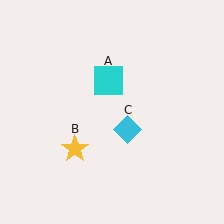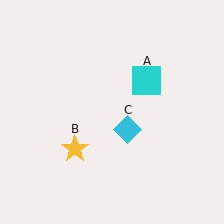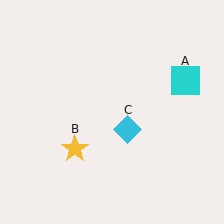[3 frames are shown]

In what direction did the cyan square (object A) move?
The cyan square (object A) moved right.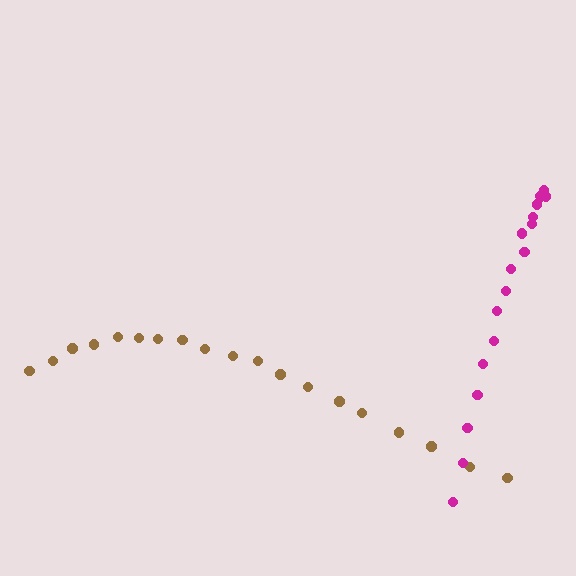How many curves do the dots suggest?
There are 2 distinct paths.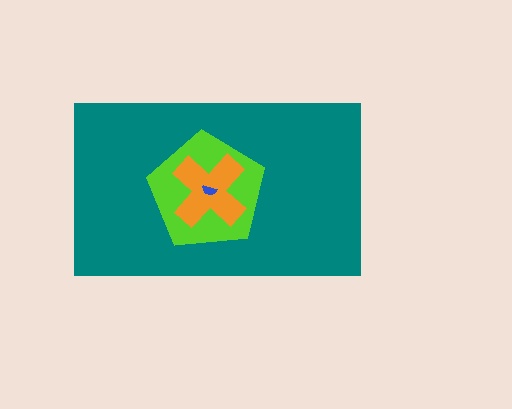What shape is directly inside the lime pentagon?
The orange cross.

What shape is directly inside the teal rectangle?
The lime pentagon.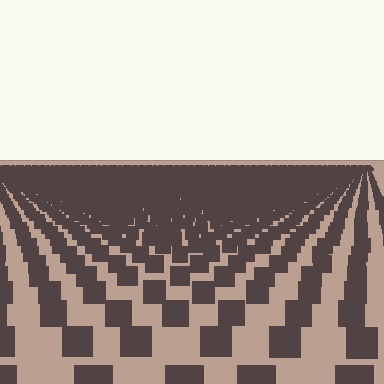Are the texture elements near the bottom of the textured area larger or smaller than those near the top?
Larger. Near the bottom, elements are closer to the viewer and appear at a bigger on-screen size.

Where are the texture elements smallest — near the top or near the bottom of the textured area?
Near the top.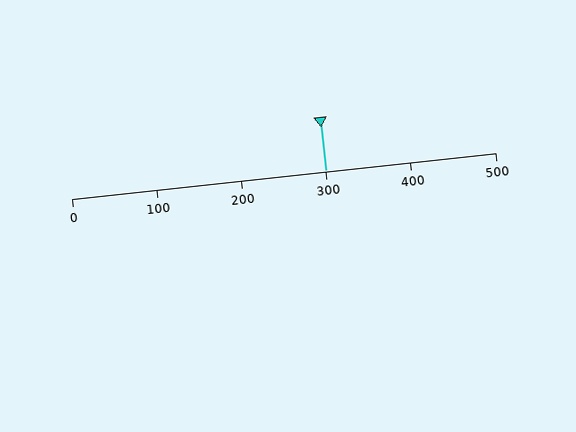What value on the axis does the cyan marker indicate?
The marker indicates approximately 300.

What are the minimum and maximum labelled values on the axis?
The axis runs from 0 to 500.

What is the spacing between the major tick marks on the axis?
The major ticks are spaced 100 apart.